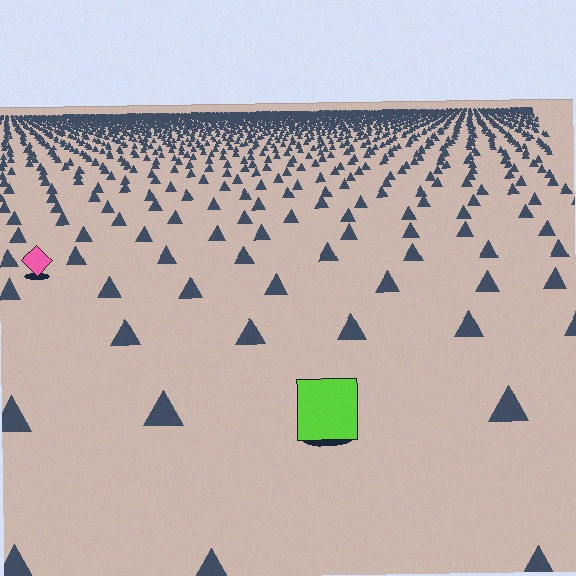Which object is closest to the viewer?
The lime square is closest. The texture marks near it are larger and more spread out.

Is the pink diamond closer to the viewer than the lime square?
No. The lime square is closer — you can tell from the texture gradient: the ground texture is coarser near it.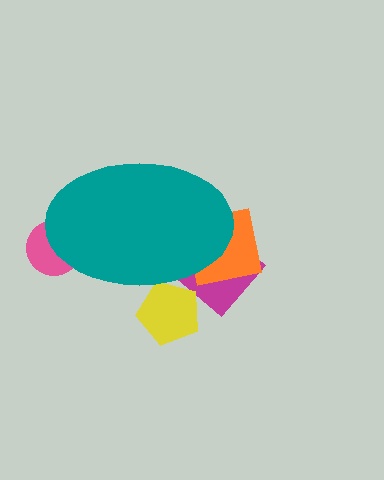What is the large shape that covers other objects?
A teal ellipse.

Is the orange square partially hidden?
Yes, the orange square is partially hidden behind the teal ellipse.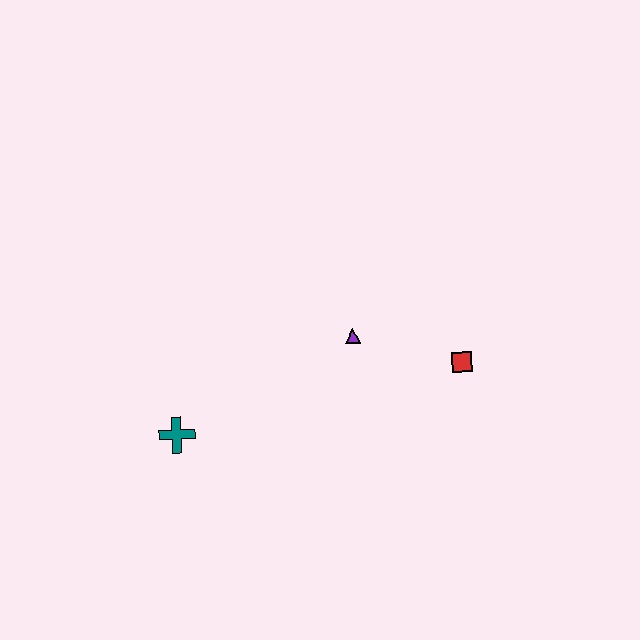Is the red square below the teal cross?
No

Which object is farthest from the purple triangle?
The teal cross is farthest from the purple triangle.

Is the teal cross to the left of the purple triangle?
Yes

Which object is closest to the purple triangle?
The red square is closest to the purple triangle.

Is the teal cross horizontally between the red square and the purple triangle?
No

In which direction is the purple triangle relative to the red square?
The purple triangle is to the left of the red square.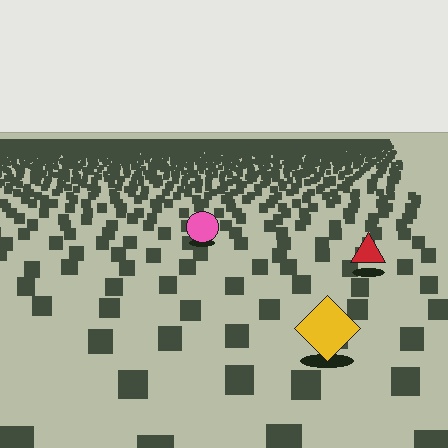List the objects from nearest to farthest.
From nearest to farthest: the yellow diamond, the red triangle, the pink circle.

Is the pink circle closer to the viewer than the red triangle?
No. The red triangle is closer — you can tell from the texture gradient: the ground texture is coarser near it.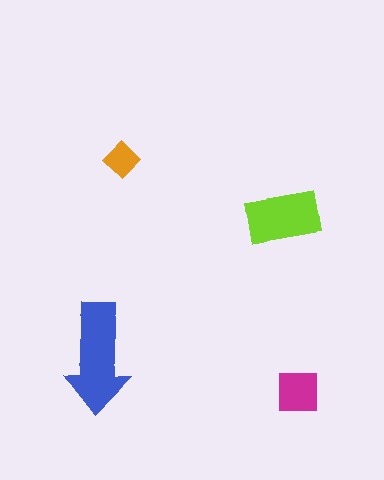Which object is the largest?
The blue arrow.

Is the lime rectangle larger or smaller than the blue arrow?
Smaller.